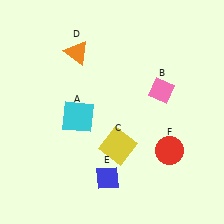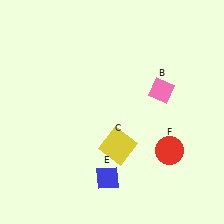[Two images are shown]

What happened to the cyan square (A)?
The cyan square (A) was removed in Image 2. It was in the bottom-left area of Image 1.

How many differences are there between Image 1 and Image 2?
There are 2 differences between the two images.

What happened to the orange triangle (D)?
The orange triangle (D) was removed in Image 2. It was in the top-left area of Image 1.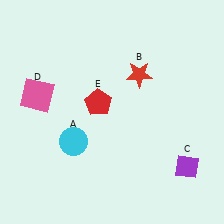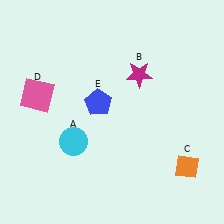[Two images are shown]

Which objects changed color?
B changed from red to magenta. C changed from purple to orange. E changed from red to blue.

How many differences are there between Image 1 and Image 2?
There are 3 differences between the two images.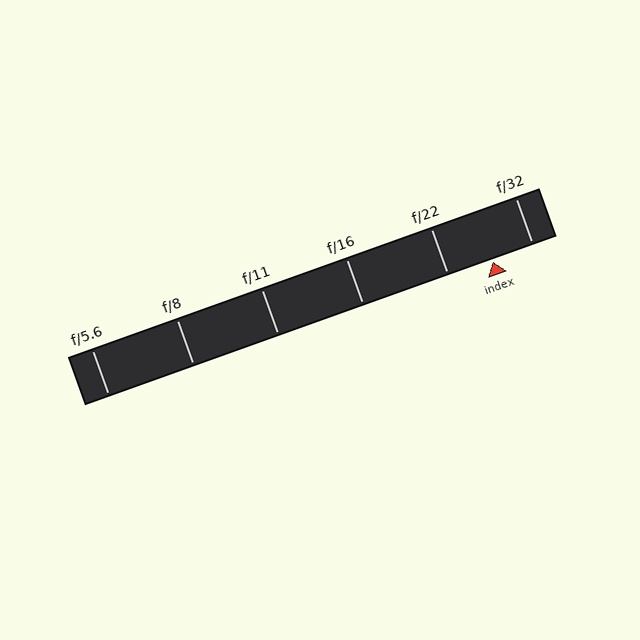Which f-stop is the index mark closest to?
The index mark is closest to f/32.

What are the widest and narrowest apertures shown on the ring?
The widest aperture shown is f/5.6 and the narrowest is f/32.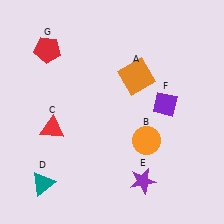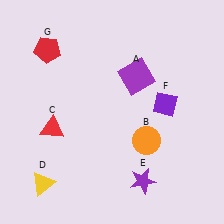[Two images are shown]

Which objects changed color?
A changed from orange to purple. D changed from teal to yellow.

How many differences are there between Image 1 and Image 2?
There are 2 differences between the two images.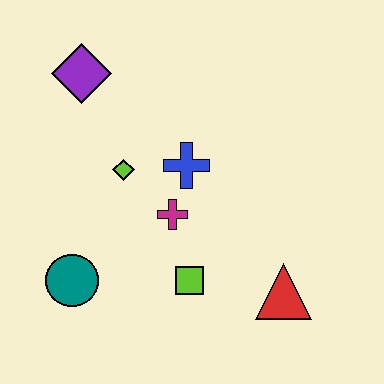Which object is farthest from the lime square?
The purple diamond is farthest from the lime square.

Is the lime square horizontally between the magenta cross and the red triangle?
Yes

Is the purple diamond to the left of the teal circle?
No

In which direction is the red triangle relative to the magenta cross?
The red triangle is to the right of the magenta cross.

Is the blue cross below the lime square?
No